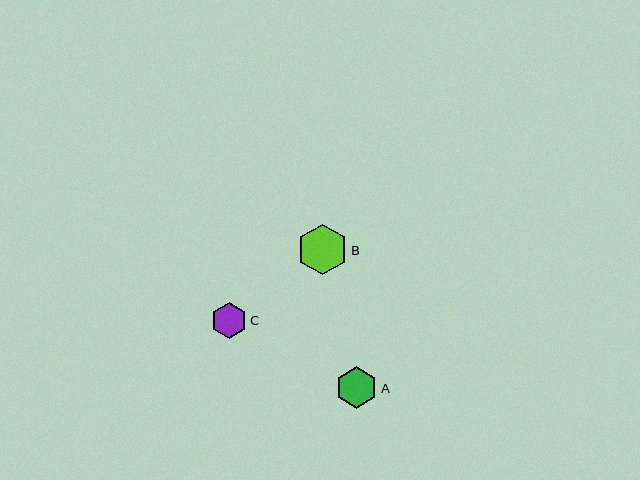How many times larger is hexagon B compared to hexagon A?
Hexagon B is approximately 1.2 times the size of hexagon A.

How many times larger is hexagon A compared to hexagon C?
Hexagon A is approximately 1.1 times the size of hexagon C.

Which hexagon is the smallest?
Hexagon C is the smallest with a size of approximately 36 pixels.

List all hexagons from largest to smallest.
From largest to smallest: B, A, C.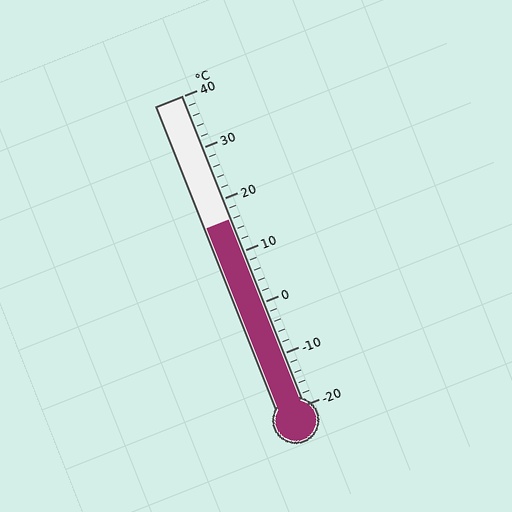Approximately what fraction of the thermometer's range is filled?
The thermometer is filled to approximately 60% of its range.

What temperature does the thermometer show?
The thermometer shows approximately 16°C.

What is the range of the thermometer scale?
The thermometer scale ranges from -20°C to 40°C.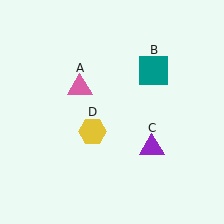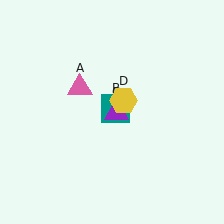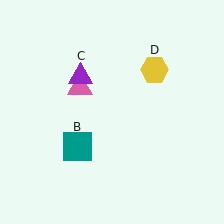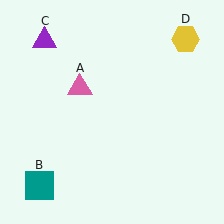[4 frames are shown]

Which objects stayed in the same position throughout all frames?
Pink triangle (object A) remained stationary.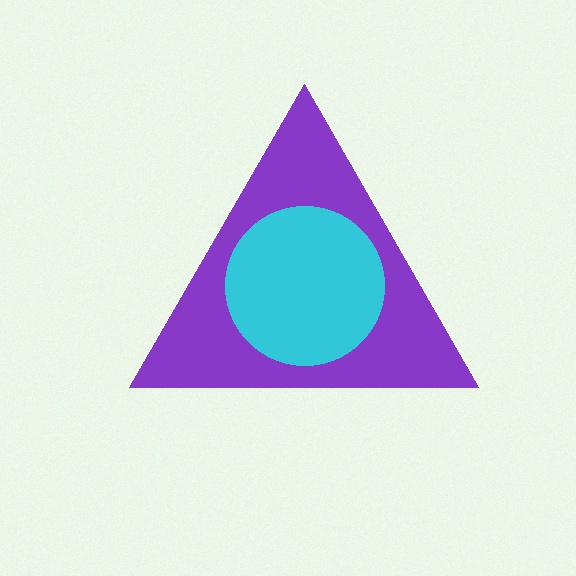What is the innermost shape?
The cyan circle.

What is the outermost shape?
The purple triangle.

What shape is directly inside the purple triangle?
The cyan circle.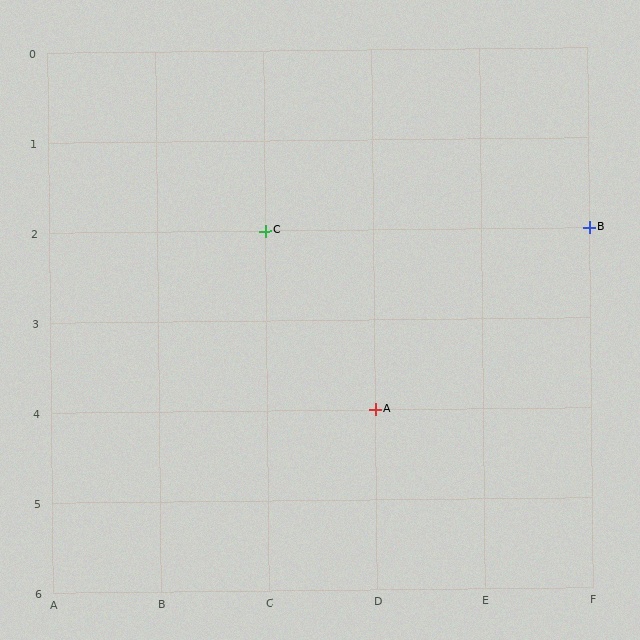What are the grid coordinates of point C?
Point C is at grid coordinates (C, 2).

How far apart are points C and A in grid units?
Points C and A are 1 column and 2 rows apart (about 2.2 grid units diagonally).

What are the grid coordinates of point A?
Point A is at grid coordinates (D, 4).